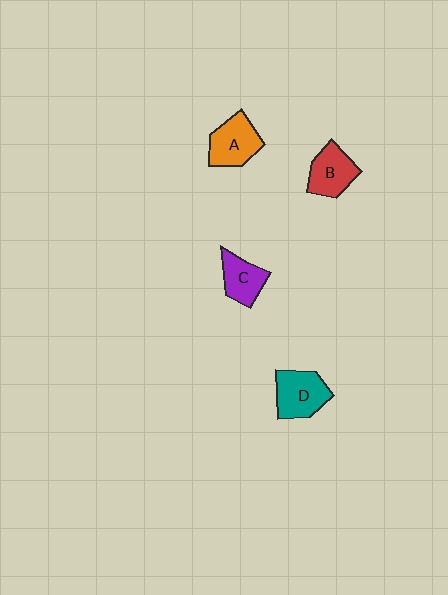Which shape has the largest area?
Shape D (teal).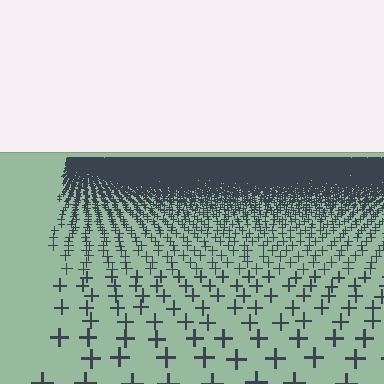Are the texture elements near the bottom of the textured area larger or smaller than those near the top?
Larger. Near the bottom, elements are closer to the viewer and appear at a bigger on-screen size.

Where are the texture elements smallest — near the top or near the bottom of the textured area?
Near the top.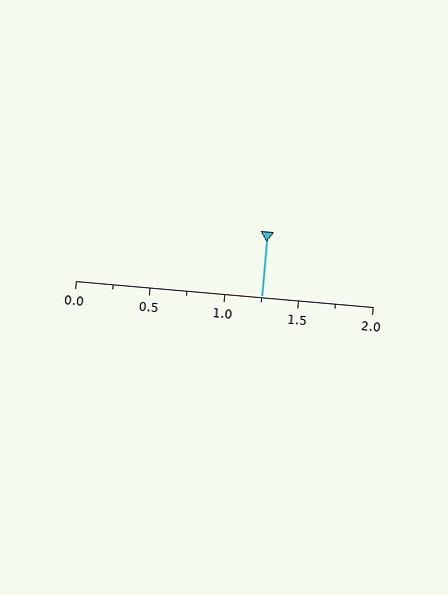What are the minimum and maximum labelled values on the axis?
The axis runs from 0.0 to 2.0.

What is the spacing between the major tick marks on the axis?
The major ticks are spaced 0.5 apart.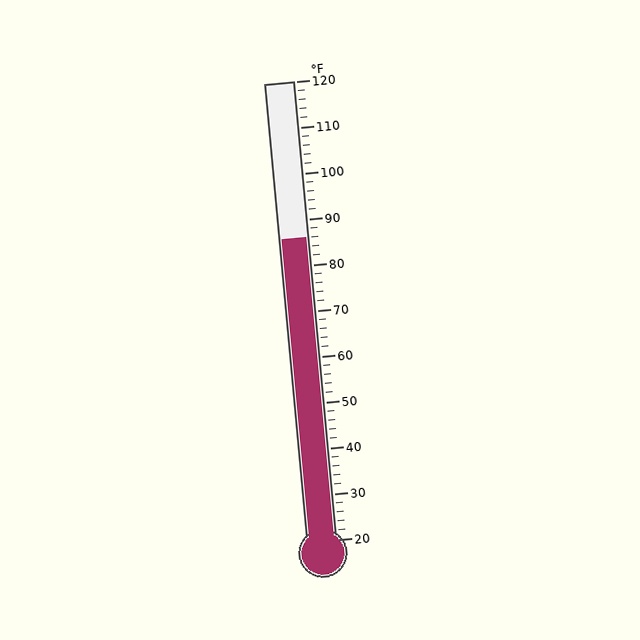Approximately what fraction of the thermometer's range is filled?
The thermometer is filled to approximately 65% of its range.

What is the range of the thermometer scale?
The thermometer scale ranges from 20°F to 120°F.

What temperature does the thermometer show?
The thermometer shows approximately 86°F.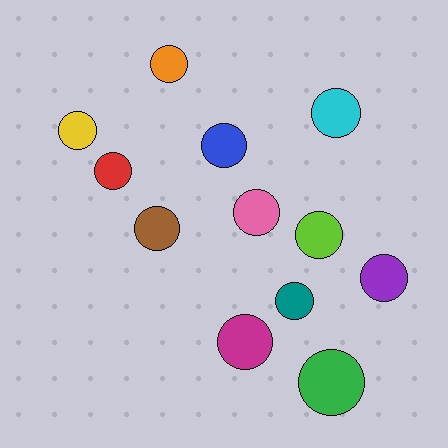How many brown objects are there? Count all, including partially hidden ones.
There is 1 brown object.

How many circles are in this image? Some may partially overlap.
There are 12 circles.